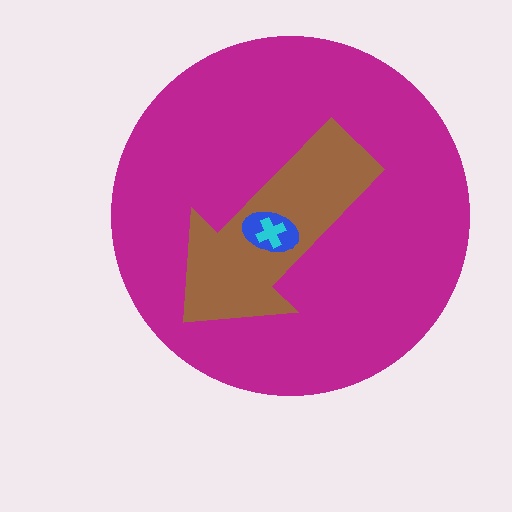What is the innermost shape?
The cyan cross.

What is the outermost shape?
The magenta circle.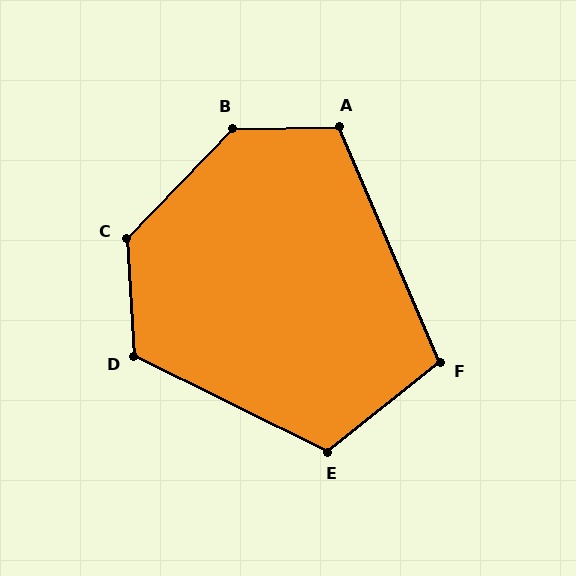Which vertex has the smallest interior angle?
F, at approximately 106 degrees.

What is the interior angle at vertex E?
Approximately 115 degrees (obtuse).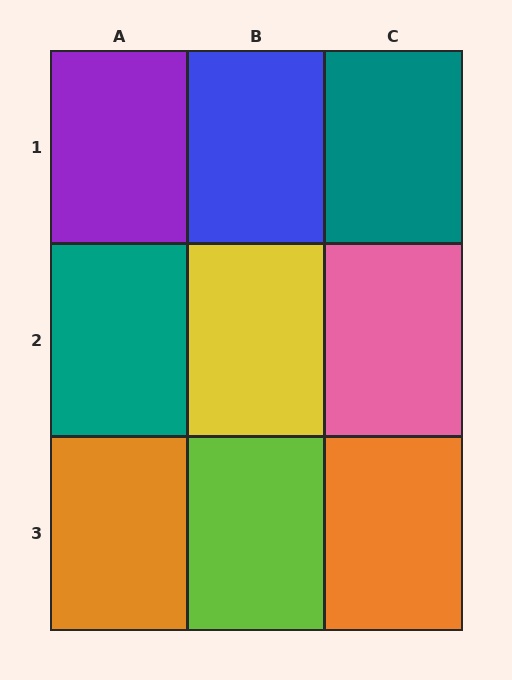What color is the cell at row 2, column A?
Teal.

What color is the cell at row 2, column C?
Pink.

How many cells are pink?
1 cell is pink.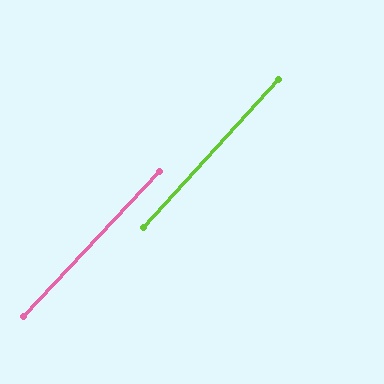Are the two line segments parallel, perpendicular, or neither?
Parallel — their directions differ by only 1.0°.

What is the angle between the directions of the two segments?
Approximately 1 degree.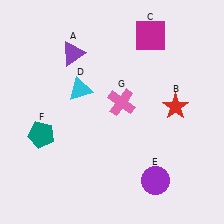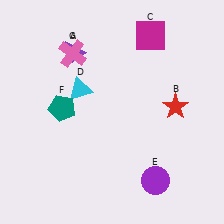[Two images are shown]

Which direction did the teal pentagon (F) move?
The teal pentagon (F) moved up.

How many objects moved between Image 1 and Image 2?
2 objects moved between the two images.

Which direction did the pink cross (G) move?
The pink cross (G) moved left.